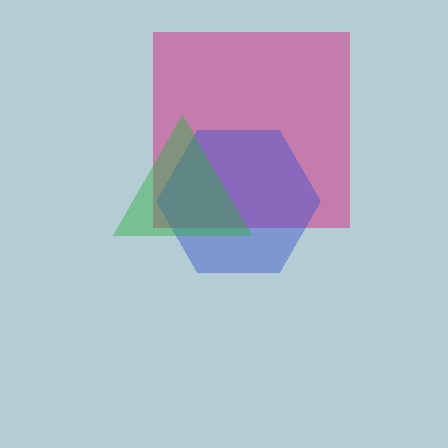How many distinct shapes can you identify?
There are 3 distinct shapes: a magenta square, a blue hexagon, a green triangle.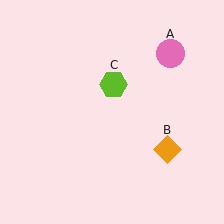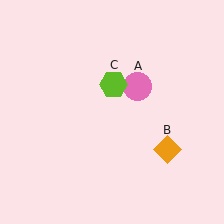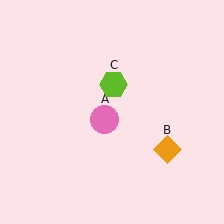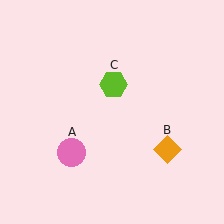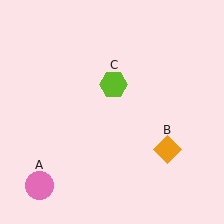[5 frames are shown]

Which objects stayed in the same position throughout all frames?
Orange diamond (object B) and lime hexagon (object C) remained stationary.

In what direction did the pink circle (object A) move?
The pink circle (object A) moved down and to the left.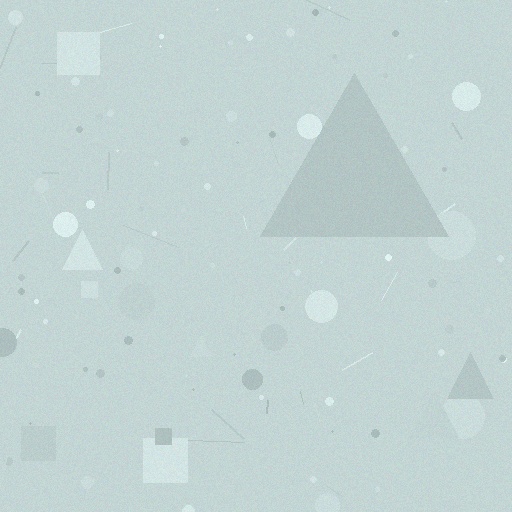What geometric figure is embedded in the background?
A triangle is embedded in the background.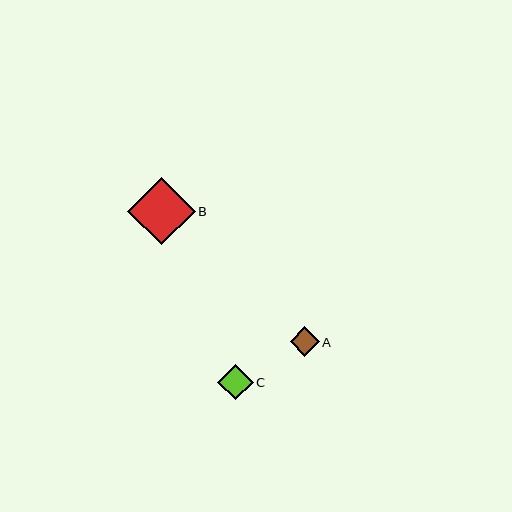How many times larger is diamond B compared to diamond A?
Diamond B is approximately 2.3 times the size of diamond A.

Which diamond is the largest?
Diamond B is the largest with a size of approximately 67 pixels.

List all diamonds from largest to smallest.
From largest to smallest: B, C, A.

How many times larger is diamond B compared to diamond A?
Diamond B is approximately 2.3 times the size of diamond A.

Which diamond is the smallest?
Diamond A is the smallest with a size of approximately 29 pixels.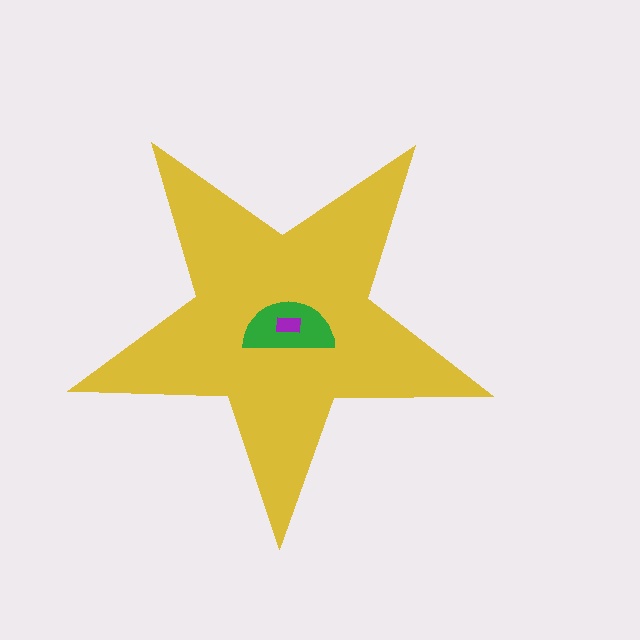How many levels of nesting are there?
3.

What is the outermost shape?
The yellow star.